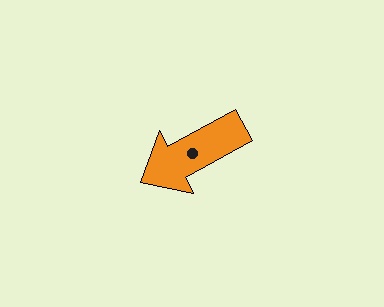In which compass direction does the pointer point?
Southwest.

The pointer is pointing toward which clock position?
Roughly 8 o'clock.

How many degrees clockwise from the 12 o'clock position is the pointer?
Approximately 241 degrees.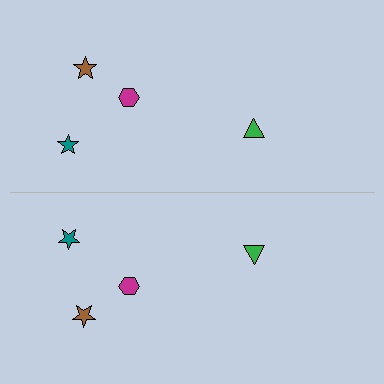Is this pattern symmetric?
Yes, this pattern has bilateral (reflection) symmetry.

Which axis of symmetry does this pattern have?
The pattern has a horizontal axis of symmetry running through the center of the image.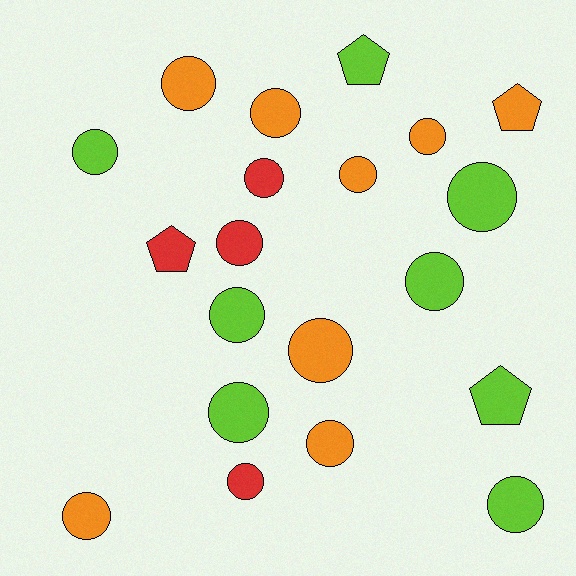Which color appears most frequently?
Orange, with 8 objects.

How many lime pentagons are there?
There are 2 lime pentagons.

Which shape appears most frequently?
Circle, with 16 objects.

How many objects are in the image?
There are 20 objects.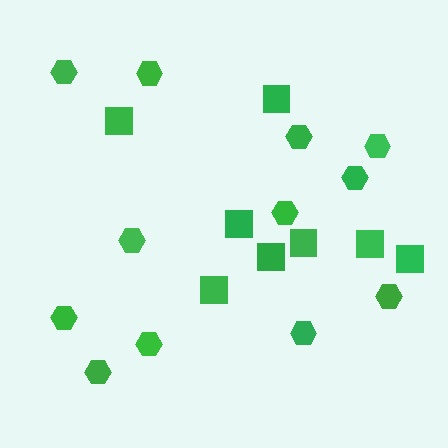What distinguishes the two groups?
There are 2 groups: one group of squares (8) and one group of hexagons (12).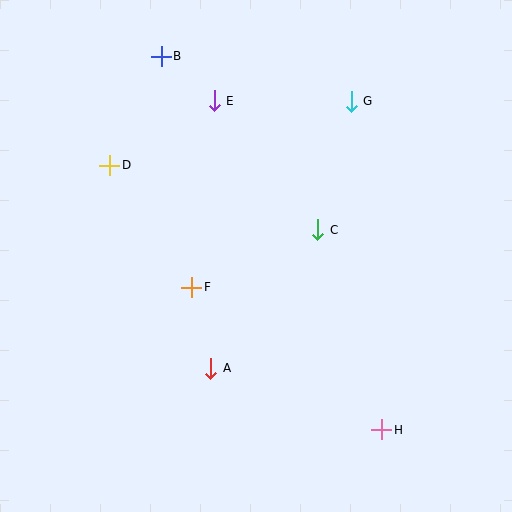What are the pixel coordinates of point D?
Point D is at (110, 165).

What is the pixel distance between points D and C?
The distance between D and C is 218 pixels.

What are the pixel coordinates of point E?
Point E is at (214, 101).